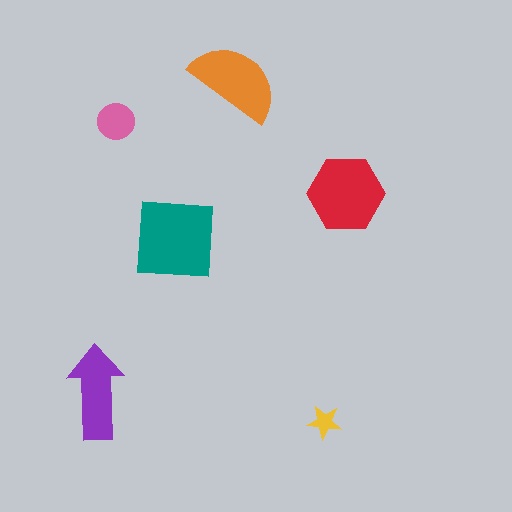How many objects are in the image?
There are 6 objects in the image.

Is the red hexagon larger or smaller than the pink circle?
Larger.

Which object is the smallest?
The yellow star.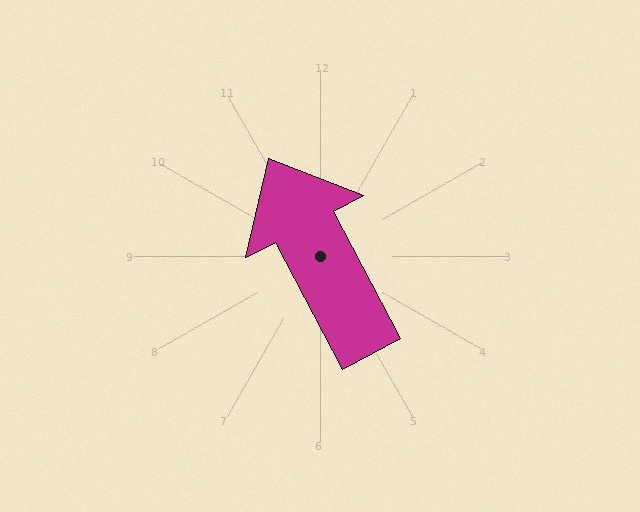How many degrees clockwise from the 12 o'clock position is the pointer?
Approximately 332 degrees.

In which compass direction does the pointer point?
Northwest.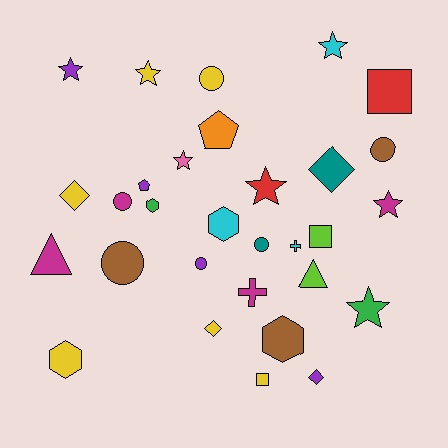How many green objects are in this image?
There are 2 green objects.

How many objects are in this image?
There are 30 objects.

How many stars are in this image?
There are 7 stars.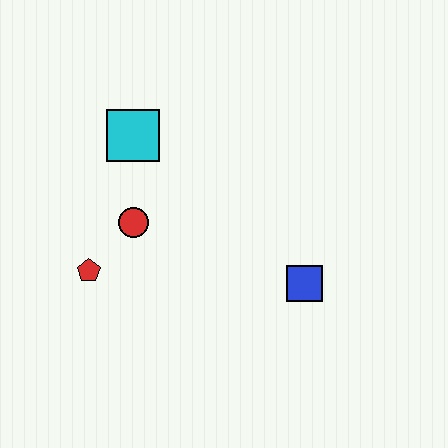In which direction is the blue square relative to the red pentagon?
The blue square is to the right of the red pentagon.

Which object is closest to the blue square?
The red circle is closest to the blue square.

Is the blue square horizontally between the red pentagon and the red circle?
No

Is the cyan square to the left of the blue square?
Yes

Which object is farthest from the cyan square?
The blue square is farthest from the cyan square.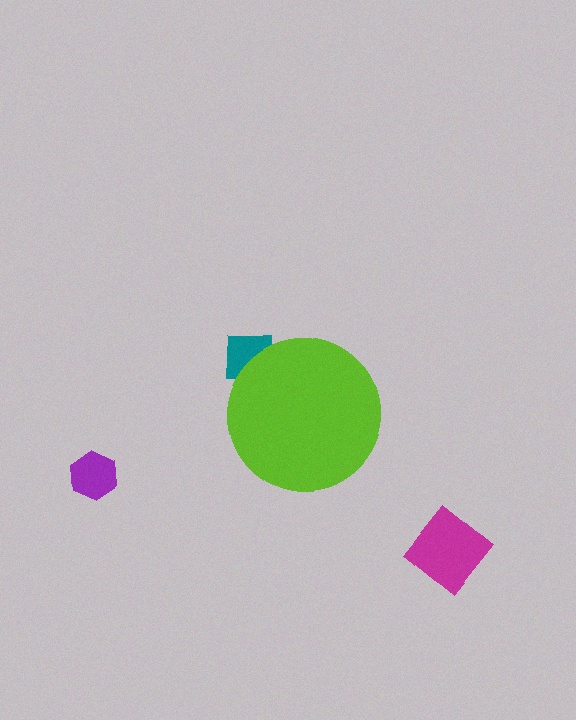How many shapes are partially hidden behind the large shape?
1 shape is partially hidden.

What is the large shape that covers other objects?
A lime circle.